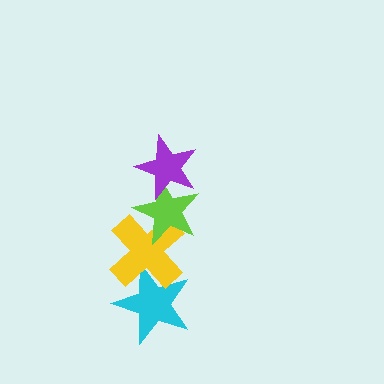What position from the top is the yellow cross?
The yellow cross is 3rd from the top.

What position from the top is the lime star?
The lime star is 2nd from the top.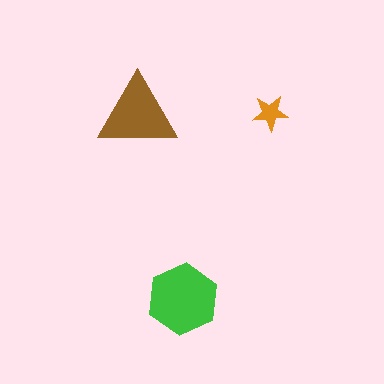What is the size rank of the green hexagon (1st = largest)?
1st.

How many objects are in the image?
There are 3 objects in the image.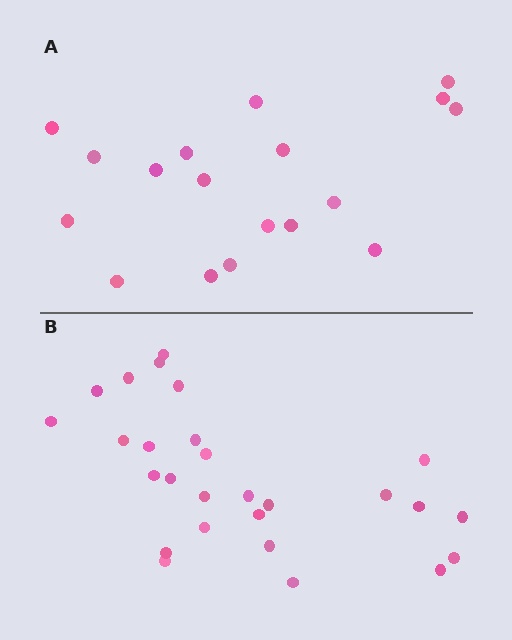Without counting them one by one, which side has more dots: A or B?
Region B (the bottom region) has more dots.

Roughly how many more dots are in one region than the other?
Region B has roughly 8 or so more dots than region A.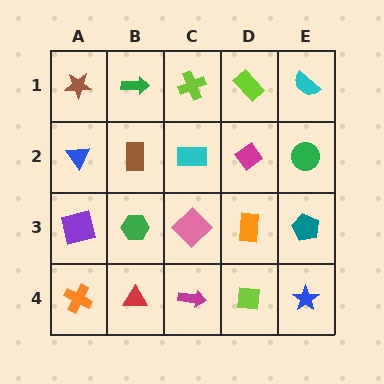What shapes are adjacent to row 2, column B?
A green arrow (row 1, column B), a green hexagon (row 3, column B), a blue triangle (row 2, column A), a cyan rectangle (row 2, column C).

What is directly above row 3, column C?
A cyan rectangle.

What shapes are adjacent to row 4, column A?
A purple square (row 3, column A), a red triangle (row 4, column B).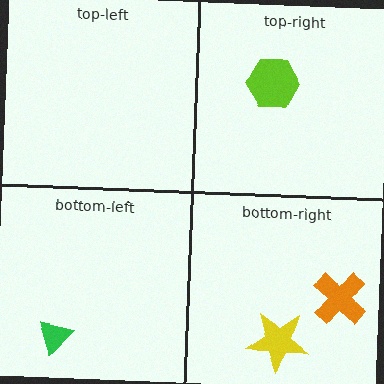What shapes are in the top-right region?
The lime hexagon.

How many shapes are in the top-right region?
1.